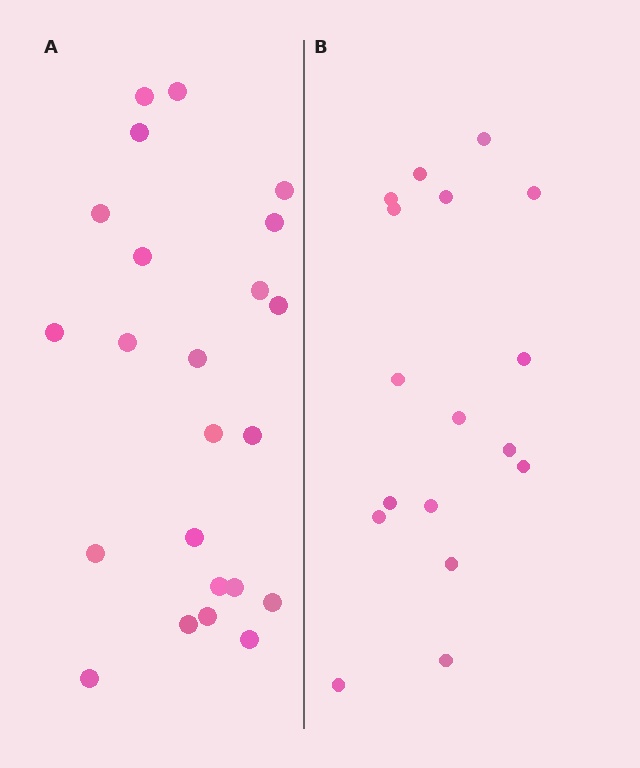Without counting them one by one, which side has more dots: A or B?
Region A (the left region) has more dots.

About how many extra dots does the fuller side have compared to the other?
Region A has about 6 more dots than region B.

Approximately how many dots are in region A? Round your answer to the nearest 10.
About 20 dots. (The exact count is 23, which rounds to 20.)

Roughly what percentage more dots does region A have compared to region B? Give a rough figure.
About 35% more.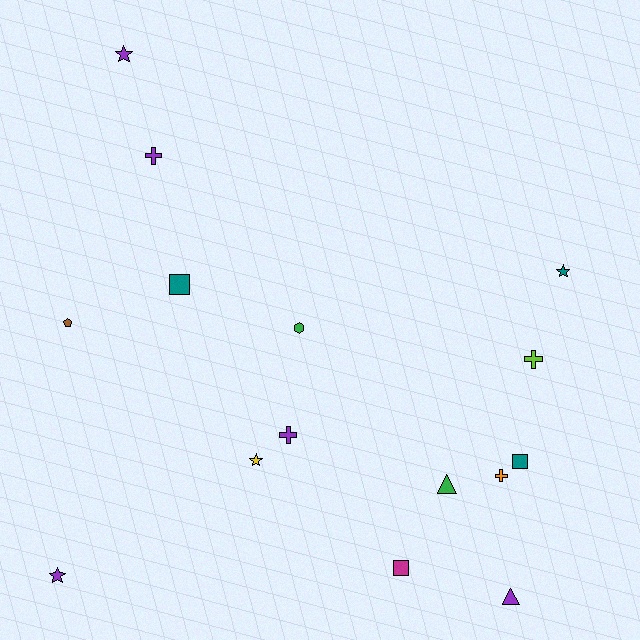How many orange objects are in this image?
There is 1 orange object.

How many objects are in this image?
There are 15 objects.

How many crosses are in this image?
There are 4 crosses.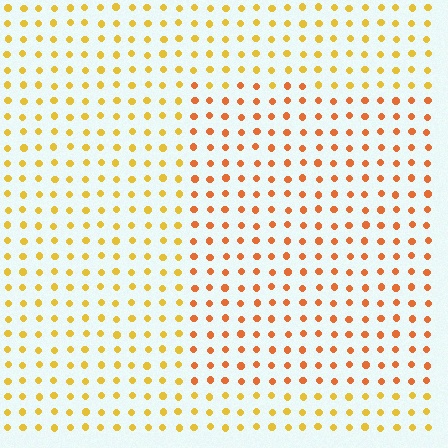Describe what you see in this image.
The image is filled with small yellow elements in a uniform arrangement. A rectangle-shaped region is visible where the elements are tinted to a slightly different hue, forming a subtle color boundary.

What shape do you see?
I see a rectangle.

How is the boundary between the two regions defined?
The boundary is defined purely by a slight shift in hue (about 29 degrees). Spacing, size, and orientation are identical on both sides.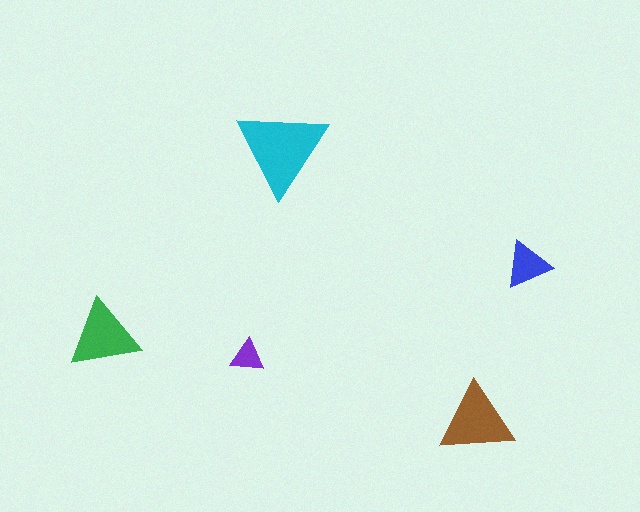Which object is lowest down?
The brown triangle is bottommost.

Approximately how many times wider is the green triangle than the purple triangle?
About 2 times wider.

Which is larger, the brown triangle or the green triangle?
The brown one.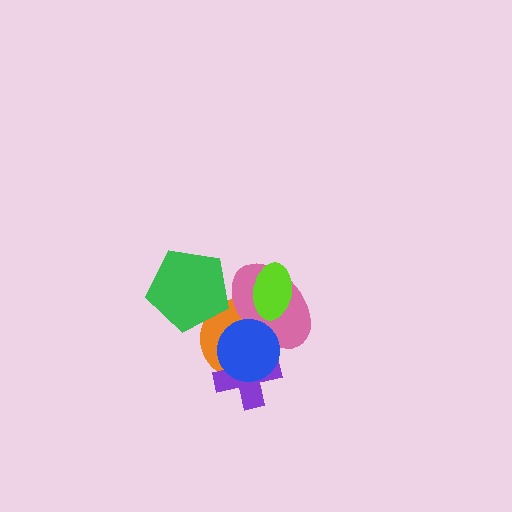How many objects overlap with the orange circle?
5 objects overlap with the orange circle.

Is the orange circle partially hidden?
Yes, it is partially covered by another shape.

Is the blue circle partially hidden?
No, no other shape covers it.